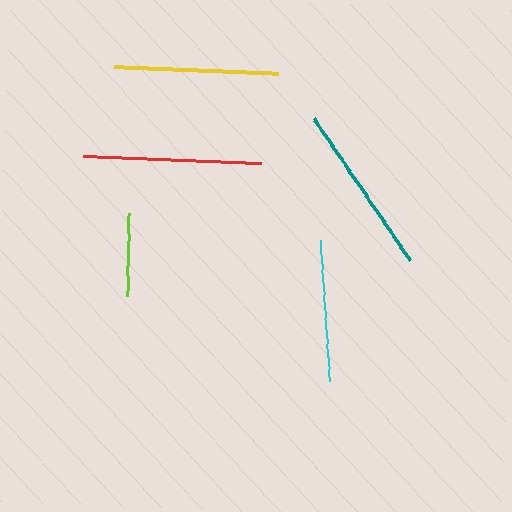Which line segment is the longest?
The red line is the longest at approximately 178 pixels.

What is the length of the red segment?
The red segment is approximately 178 pixels long.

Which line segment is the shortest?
The lime line is the shortest at approximately 83 pixels.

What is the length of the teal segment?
The teal segment is approximately 172 pixels long.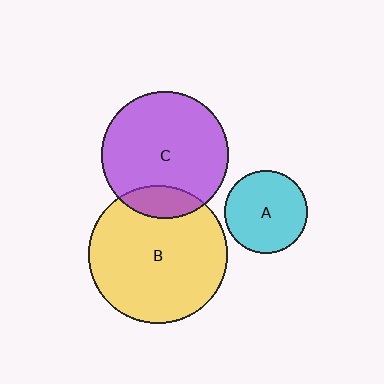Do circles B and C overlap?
Yes.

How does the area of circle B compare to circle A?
Approximately 2.8 times.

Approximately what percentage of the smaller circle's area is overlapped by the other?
Approximately 15%.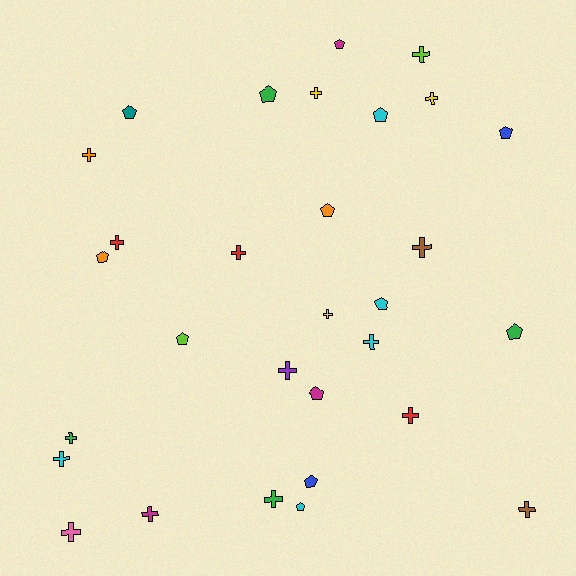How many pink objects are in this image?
There is 1 pink object.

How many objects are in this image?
There are 30 objects.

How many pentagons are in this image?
There are 13 pentagons.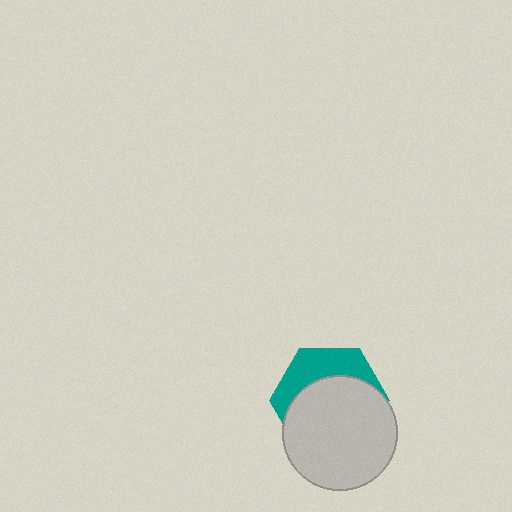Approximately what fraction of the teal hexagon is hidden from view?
Roughly 65% of the teal hexagon is hidden behind the light gray circle.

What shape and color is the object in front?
The object in front is a light gray circle.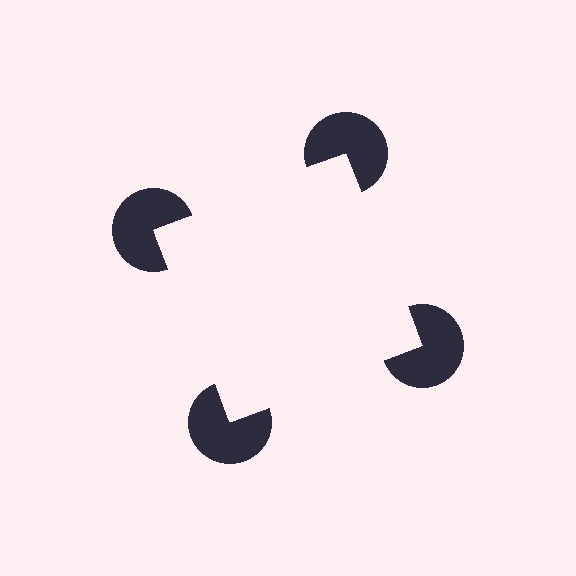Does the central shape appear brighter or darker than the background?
It typically appears slightly brighter than the background, even though no actual brightness change is drawn.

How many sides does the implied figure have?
4 sides.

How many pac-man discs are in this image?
There are 4 — one at each vertex of the illusory square.